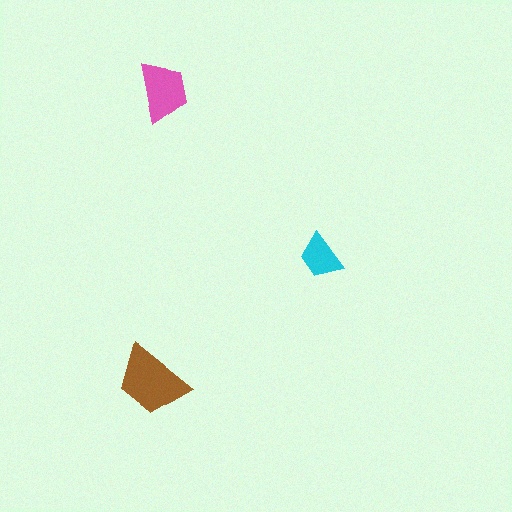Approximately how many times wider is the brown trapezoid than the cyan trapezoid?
About 1.5 times wider.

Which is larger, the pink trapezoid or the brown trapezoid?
The brown one.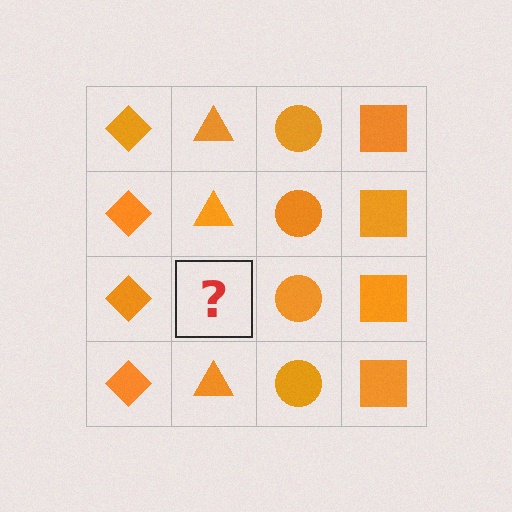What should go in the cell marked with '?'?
The missing cell should contain an orange triangle.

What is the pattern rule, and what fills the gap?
The rule is that each column has a consistent shape. The gap should be filled with an orange triangle.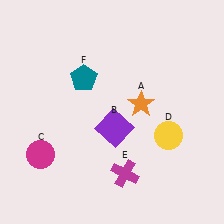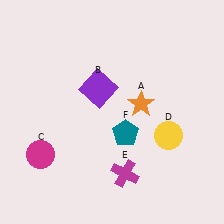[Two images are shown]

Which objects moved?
The objects that moved are: the purple square (B), the teal pentagon (F).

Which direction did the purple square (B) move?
The purple square (B) moved up.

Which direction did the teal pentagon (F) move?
The teal pentagon (F) moved down.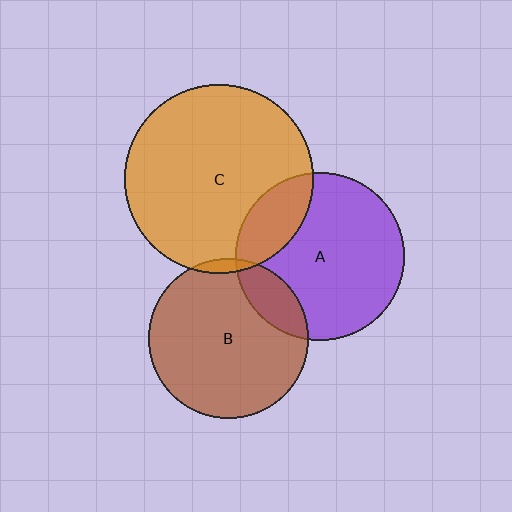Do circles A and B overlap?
Yes.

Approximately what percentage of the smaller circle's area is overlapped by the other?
Approximately 15%.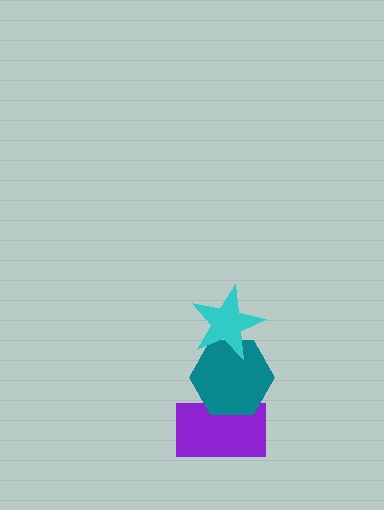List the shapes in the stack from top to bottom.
From top to bottom: the cyan star, the teal hexagon, the purple rectangle.